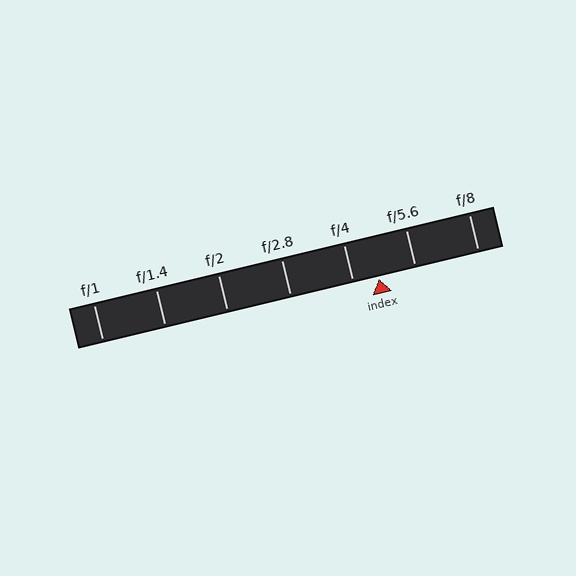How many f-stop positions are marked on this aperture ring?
There are 7 f-stop positions marked.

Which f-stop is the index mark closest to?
The index mark is closest to f/4.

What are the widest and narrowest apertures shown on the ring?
The widest aperture shown is f/1 and the narrowest is f/8.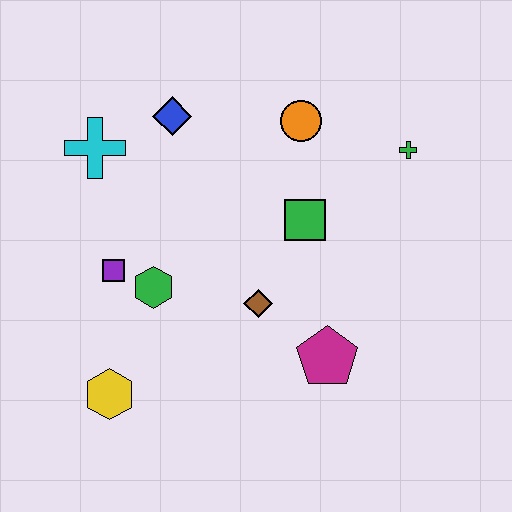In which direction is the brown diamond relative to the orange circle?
The brown diamond is below the orange circle.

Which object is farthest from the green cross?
The yellow hexagon is farthest from the green cross.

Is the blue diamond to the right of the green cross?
No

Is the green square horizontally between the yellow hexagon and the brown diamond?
No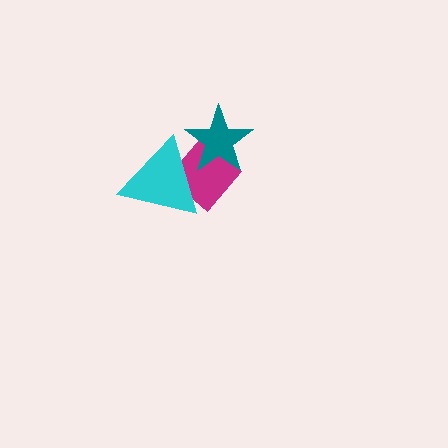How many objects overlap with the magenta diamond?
2 objects overlap with the magenta diamond.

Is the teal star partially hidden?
Yes, it is partially covered by another shape.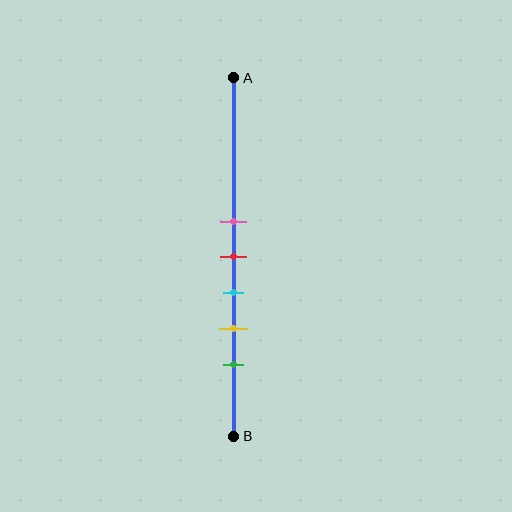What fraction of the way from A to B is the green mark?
The green mark is approximately 80% (0.8) of the way from A to B.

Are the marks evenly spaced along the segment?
Yes, the marks are approximately evenly spaced.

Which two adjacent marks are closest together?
The pink and red marks are the closest adjacent pair.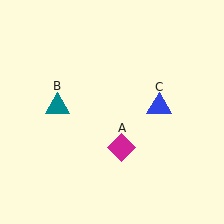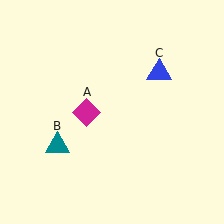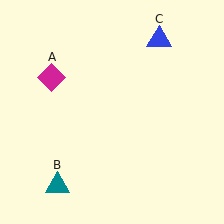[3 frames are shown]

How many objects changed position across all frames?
3 objects changed position: magenta diamond (object A), teal triangle (object B), blue triangle (object C).